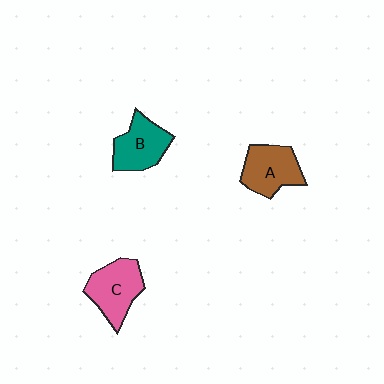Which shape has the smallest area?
Shape B (teal).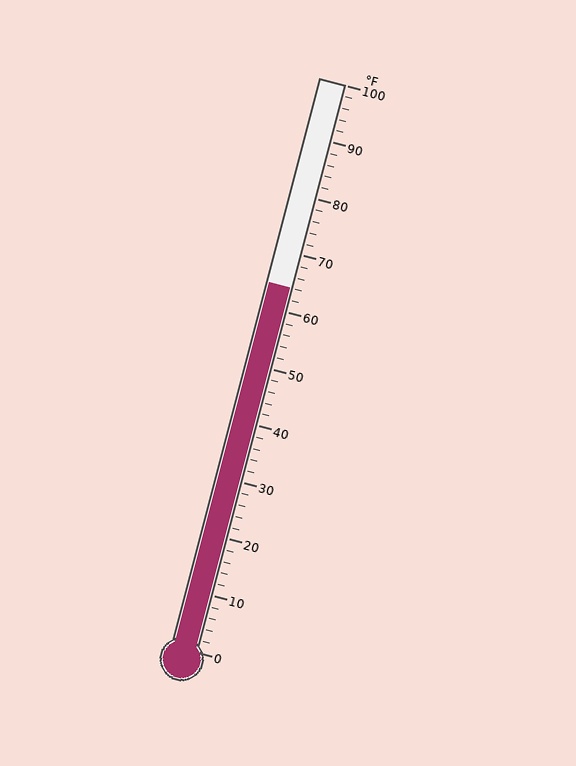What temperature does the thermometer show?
The thermometer shows approximately 64°F.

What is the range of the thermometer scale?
The thermometer scale ranges from 0°F to 100°F.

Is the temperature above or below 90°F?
The temperature is below 90°F.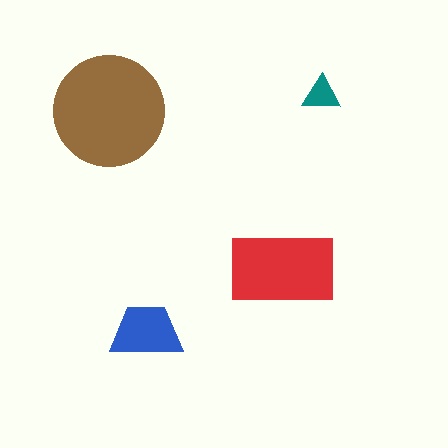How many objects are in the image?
There are 4 objects in the image.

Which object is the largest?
The brown circle.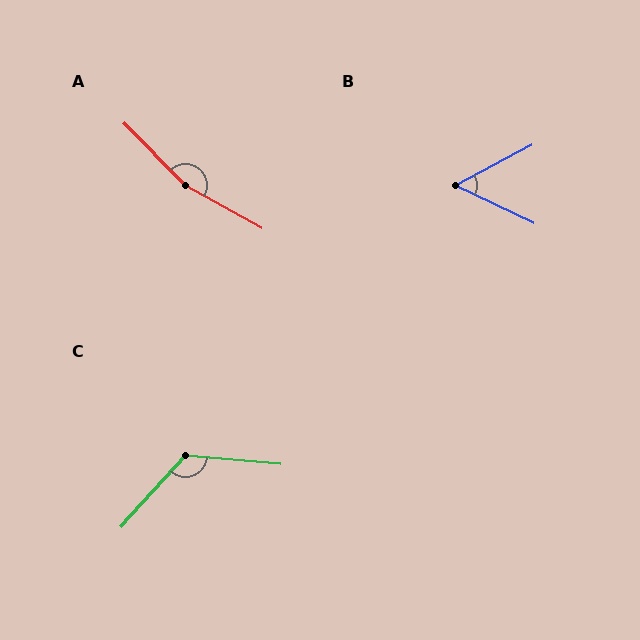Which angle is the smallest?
B, at approximately 54 degrees.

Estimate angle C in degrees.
Approximately 127 degrees.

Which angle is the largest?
A, at approximately 163 degrees.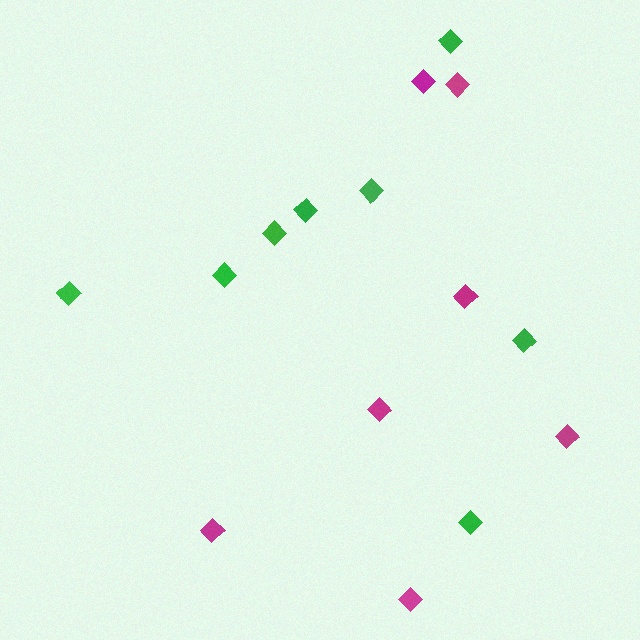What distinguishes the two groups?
There are 2 groups: one group of magenta diamonds (7) and one group of green diamonds (8).